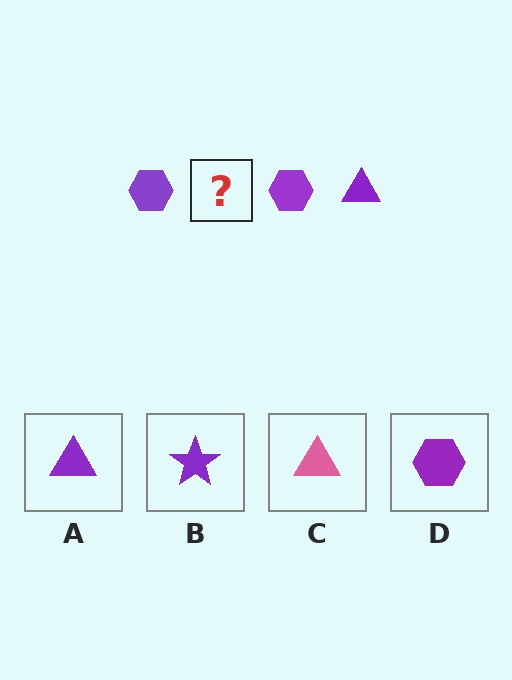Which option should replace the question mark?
Option A.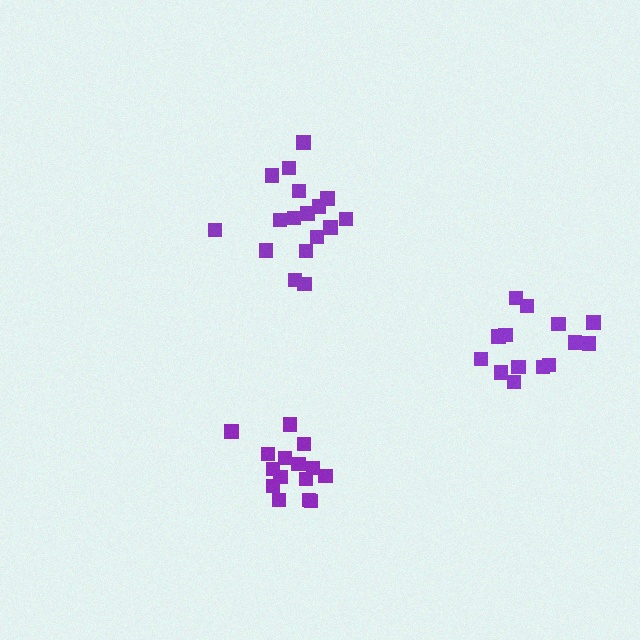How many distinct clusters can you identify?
There are 3 distinct clusters.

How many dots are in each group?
Group 1: 17 dots, Group 2: 15 dots, Group 3: 14 dots (46 total).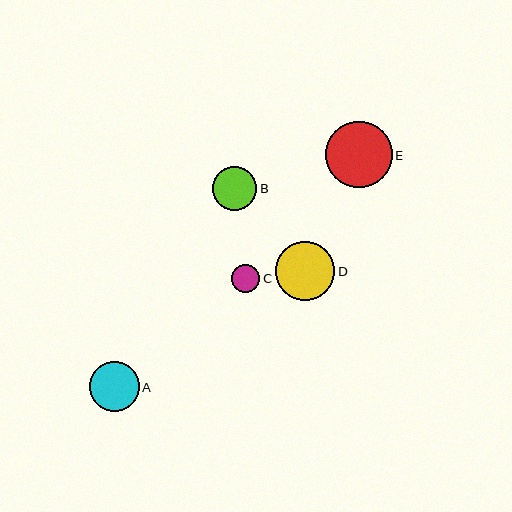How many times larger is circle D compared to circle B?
Circle D is approximately 1.3 times the size of circle B.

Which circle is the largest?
Circle E is the largest with a size of approximately 67 pixels.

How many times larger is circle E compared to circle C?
Circle E is approximately 2.3 times the size of circle C.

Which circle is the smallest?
Circle C is the smallest with a size of approximately 28 pixels.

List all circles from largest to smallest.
From largest to smallest: E, D, A, B, C.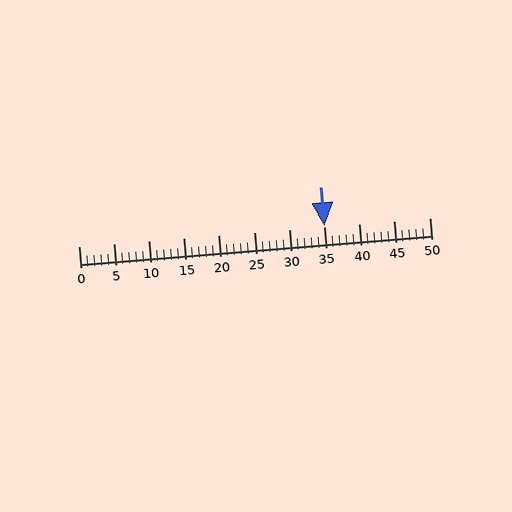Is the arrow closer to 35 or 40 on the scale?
The arrow is closer to 35.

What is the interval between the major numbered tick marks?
The major tick marks are spaced 5 units apart.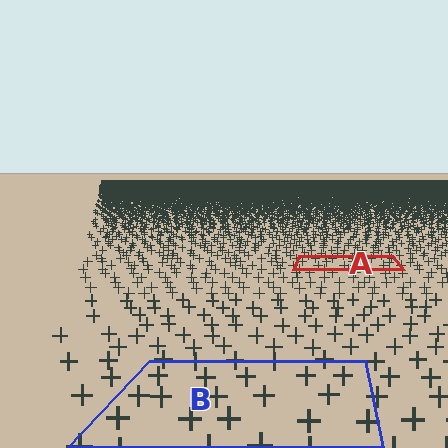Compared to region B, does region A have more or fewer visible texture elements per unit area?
Region A has more texture elements per unit area — they are packed more densely because it is farther away.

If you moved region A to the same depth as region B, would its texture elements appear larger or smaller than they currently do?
They would appear larger. At a closer depth, the same texture elements are projected at a bigger on-screen size.